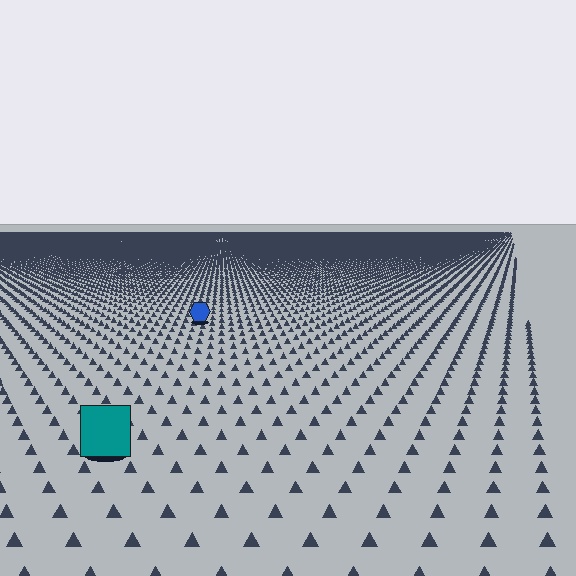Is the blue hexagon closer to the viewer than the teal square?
No. The teal square is closer — you can tell from the texture gradient: the ground texture is coarser near it.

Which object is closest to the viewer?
The teal square is closest. The texture marks near it are larger and more spread out.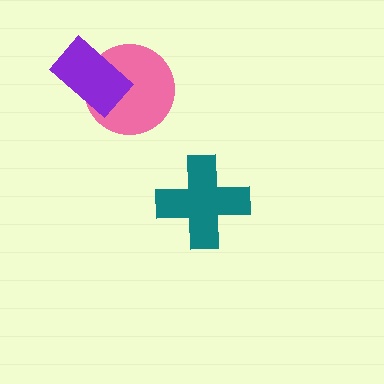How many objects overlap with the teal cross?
0 objects overlap with the teal cross.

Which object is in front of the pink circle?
The purple rectangle is in front of the pink circle.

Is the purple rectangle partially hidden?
No, no other shape covers it.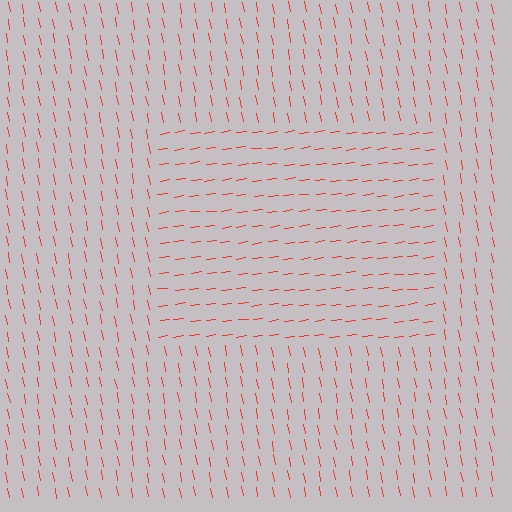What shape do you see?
I see a rectangle.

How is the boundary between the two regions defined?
The boundary is defined purely by a change in line orientation (approximately 87 degrees difference). All lines are the same color and thickness.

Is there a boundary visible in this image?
Yes, there is a texture boundary formed by a change in line orientation.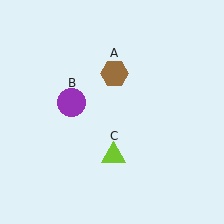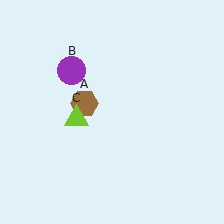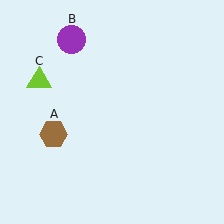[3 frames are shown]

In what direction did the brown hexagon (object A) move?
The brown hexagon (object A) moved down and to the left.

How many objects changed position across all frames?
3 objects changed position: brown hexagon (object A), purple circle (object B), lime triangle (object C).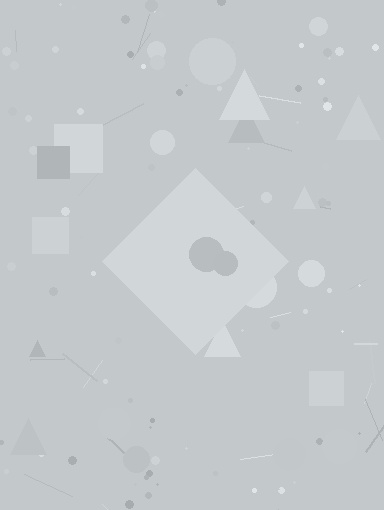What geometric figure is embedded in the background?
A diamond is embedded in the background.